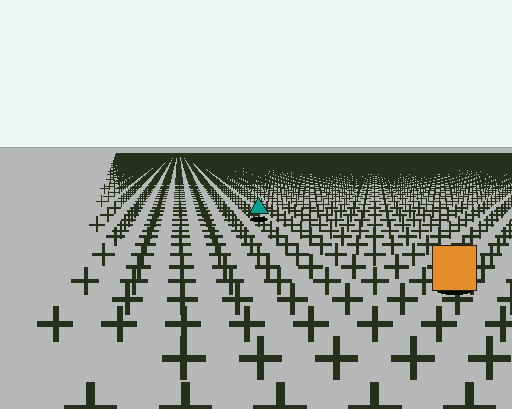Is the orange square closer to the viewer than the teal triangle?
Yes. The orange square is closer — you can tell from the texture gradient: the ground texture is coarser near it.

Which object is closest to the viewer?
The orange square is closest. The texture marks near it are larger and more spread out.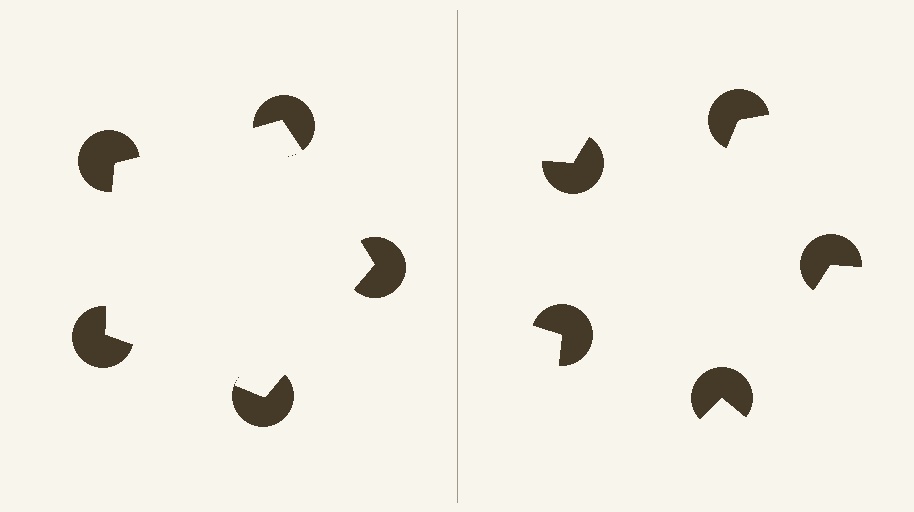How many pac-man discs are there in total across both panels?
10 — 5 on each side.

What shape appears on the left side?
An illusory pentagon.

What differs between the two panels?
The pac-man discs are positioned identically on both sides; only the wedge orientations differ. On the left they align to a pentagon; on the right they are misaligned.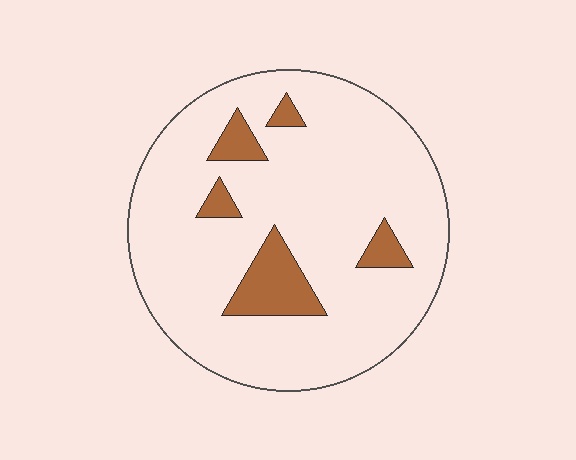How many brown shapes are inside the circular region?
5.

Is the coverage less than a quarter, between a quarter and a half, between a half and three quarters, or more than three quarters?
Less than a quarter.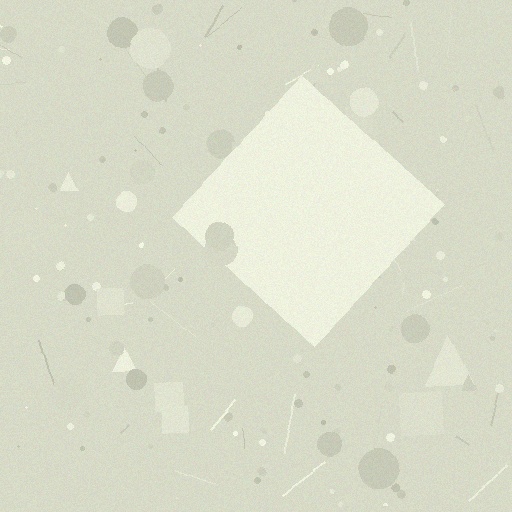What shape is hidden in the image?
A diamond is hidden in the image.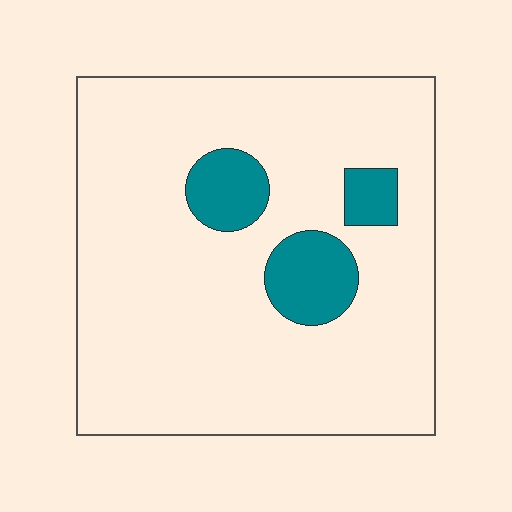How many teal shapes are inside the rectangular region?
3.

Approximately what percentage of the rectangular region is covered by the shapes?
Approximately 10%.